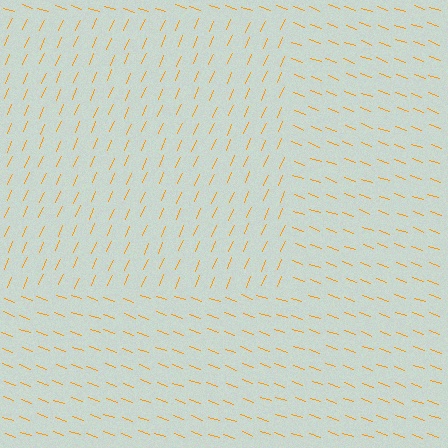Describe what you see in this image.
The image is filled with small orange line segments. A rectangle region in the image has lines oriented differently from the surrounding lines, creating a visible texture boundary.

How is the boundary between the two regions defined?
The boundary is defined purely by a change in line orientation (approximately 86 degrees difference). All lines are the same color and thickness.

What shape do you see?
I see a rectangle.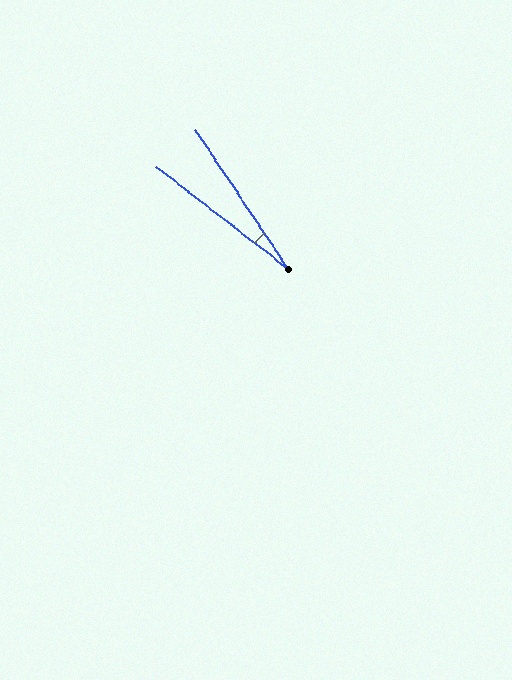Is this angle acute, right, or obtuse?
It is acute.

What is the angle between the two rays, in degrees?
Approximately 18 degrees.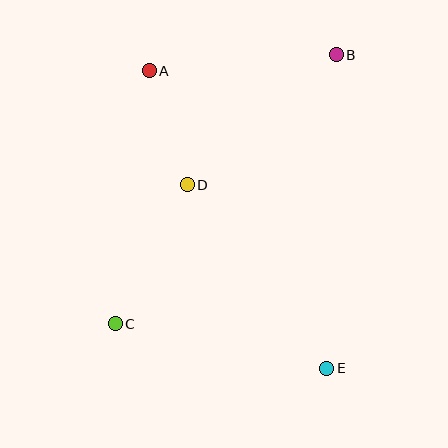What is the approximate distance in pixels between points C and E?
The distance between C and E is approximately 216 pixels.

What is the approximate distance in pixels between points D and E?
The distance between D and E is approximately 230 pixels.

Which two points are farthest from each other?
Points B and C are farthest from each other.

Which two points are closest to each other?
Points A and D are closest to each other.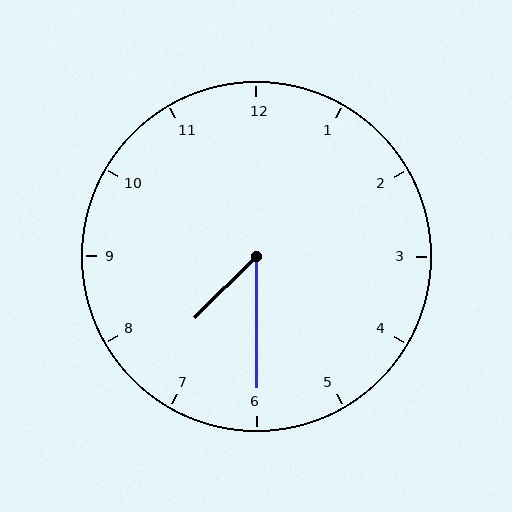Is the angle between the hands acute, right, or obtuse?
It is acute.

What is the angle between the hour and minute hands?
Approximately 45 degrees.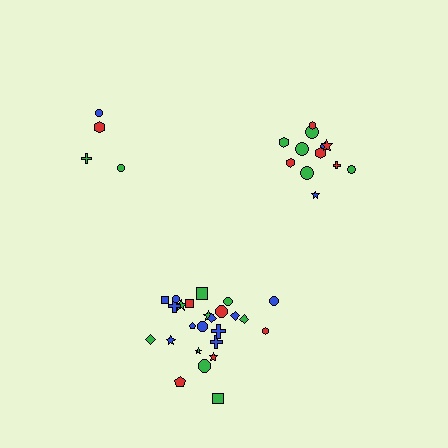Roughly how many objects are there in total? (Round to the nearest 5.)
Roughly 40 objects in total.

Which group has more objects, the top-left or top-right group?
The top-right group.